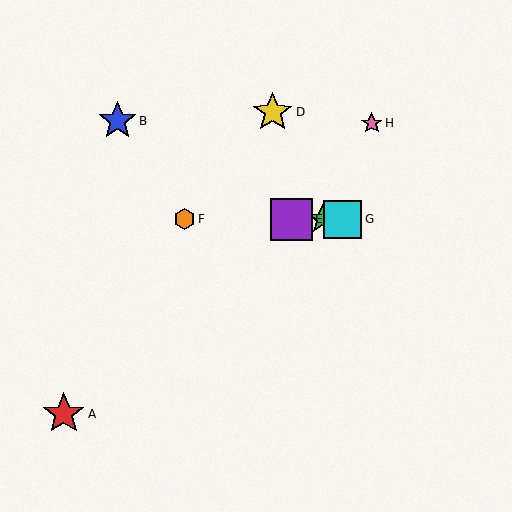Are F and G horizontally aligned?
Yes, both are at y≈219.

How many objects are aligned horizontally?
4 objects (C, E, F, G) are aligned horizontally.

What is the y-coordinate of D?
Object D is at y≈112.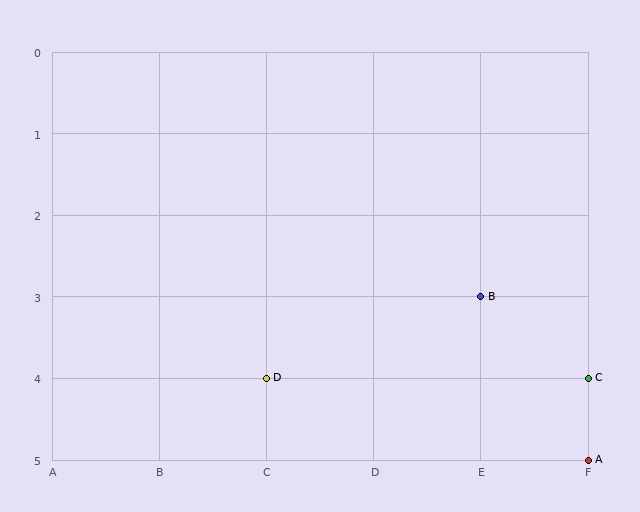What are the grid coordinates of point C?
Point C is at grid coordinates (F, 4).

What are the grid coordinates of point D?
Point D is at grid coordinates (C, 4).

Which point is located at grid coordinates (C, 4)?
Point D is at (C, 4).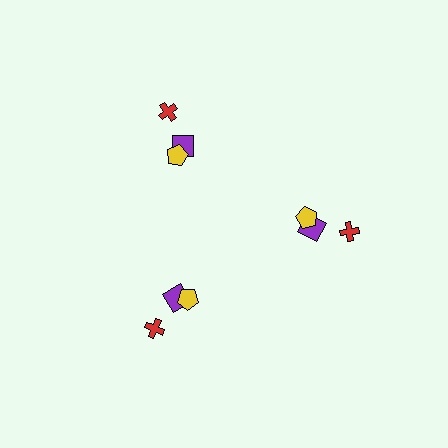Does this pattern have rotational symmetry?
Yes, this pattern has 3-fold rotational symmetry. It looks the same after rotating 120 degrees around the center.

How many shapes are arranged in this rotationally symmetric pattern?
There are 9 shapes, arranged in 3 groups of 3.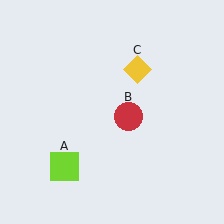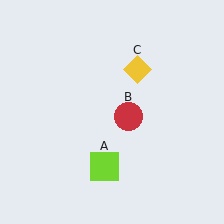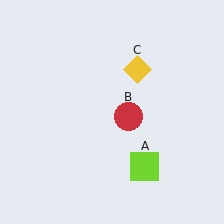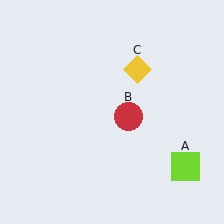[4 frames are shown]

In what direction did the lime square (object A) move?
The lime square (object A) moved right.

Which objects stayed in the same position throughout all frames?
Red circle (object B) and yellow diamond (object C) remained stationary.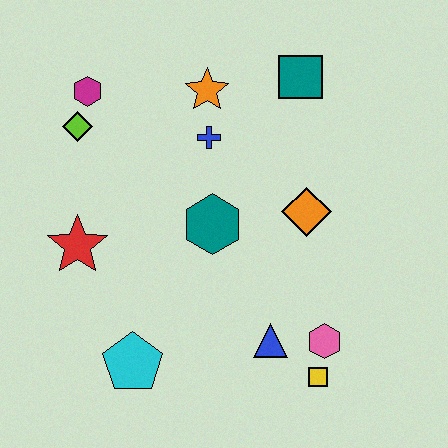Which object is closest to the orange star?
The blue cross is closest to the orange star.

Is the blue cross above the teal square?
No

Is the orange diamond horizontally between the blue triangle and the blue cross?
No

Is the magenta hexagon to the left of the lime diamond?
No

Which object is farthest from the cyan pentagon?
The teal square is farthest from the cyan pentagon.